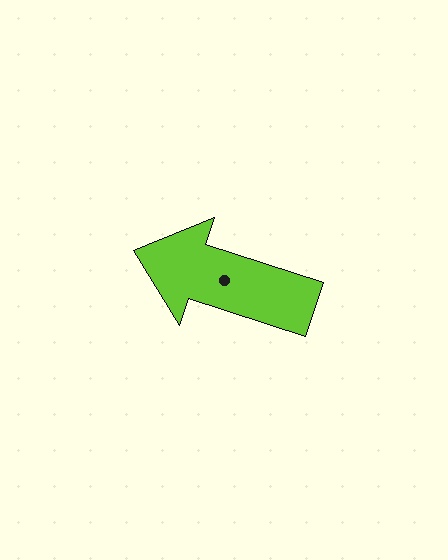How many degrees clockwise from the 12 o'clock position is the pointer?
Approximately 288 degrees.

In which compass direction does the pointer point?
West.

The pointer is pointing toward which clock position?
Roughly 10 o'clock.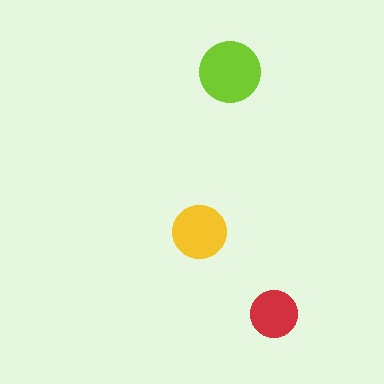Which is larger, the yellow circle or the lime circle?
The lime one.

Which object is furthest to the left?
The yellow circle is leftmost.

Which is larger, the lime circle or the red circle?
The lime one.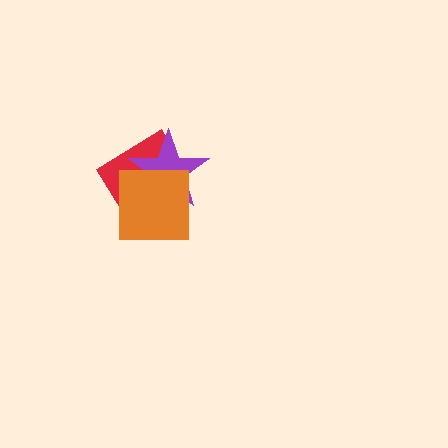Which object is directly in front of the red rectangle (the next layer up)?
The purple star is directly in front of the red rectangle.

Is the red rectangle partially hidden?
Yes, it is partially covered by another shape.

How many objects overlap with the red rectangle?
2 objects overlap with the red rectangle.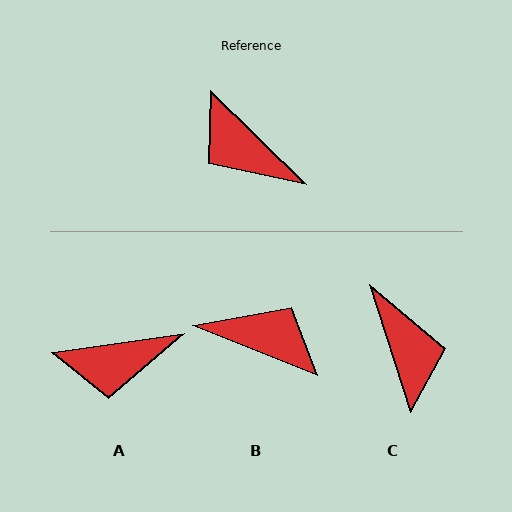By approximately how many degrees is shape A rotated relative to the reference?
Approximately 53 degrees counter-clockwise.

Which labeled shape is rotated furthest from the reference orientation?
B, about 158 degrees away.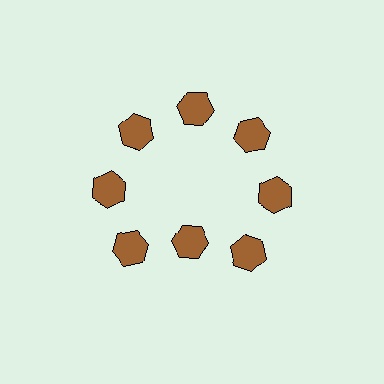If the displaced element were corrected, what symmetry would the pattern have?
It would have 8-fold rotational symmetry — the pattern would map onto itself every 45 degrees.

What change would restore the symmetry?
The symmetry would be restored by moving it outward, back onto the ring so that all 8 hexagons sit at equal angles and equal distance from the center.